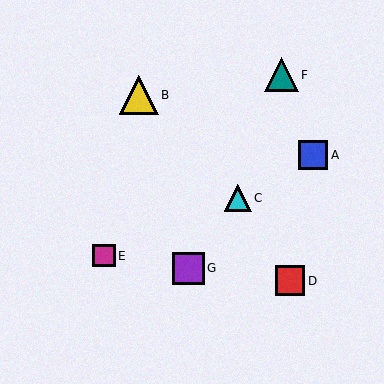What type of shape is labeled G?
Shape G is a purple square.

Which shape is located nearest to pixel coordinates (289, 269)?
The red square (labeled D) at (290, 281) is nearest to that location.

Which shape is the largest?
The yellow triangle (labeled B) is the largest.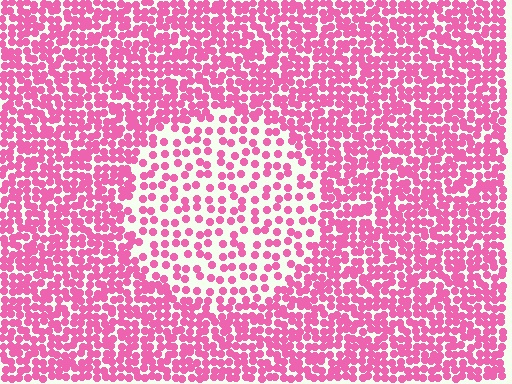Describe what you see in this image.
The image contains small pink elements arranged at two different densities. A circle-shaped region is visible where the elements are less densely packed than the surrounding area.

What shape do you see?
I see a circle.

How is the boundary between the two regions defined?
The boundary is defined by a change in element density (approximately 2.1x ratio). All elements are the same color, size, and shape.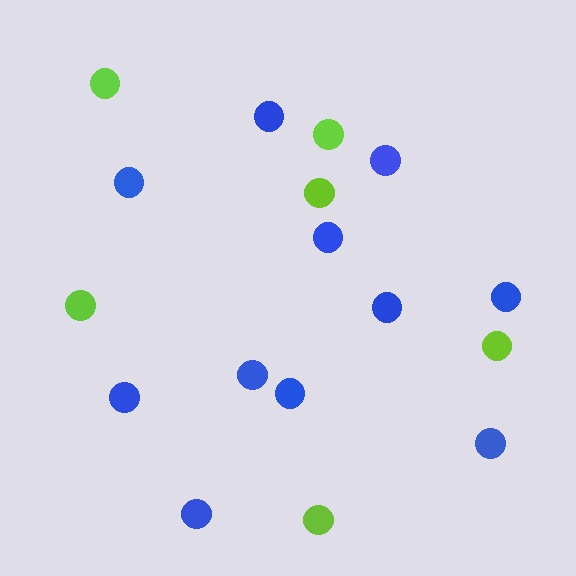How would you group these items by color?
There are 2 groups: one group of blue circles (11) and one group of lime circles (6).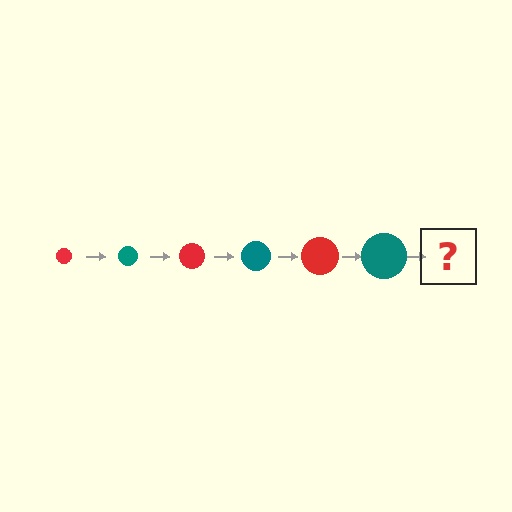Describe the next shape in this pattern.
It should be a red circle, larger than the previous one.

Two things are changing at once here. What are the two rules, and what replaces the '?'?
The two rules are that the circle grows larger each step and the color cycles through red and teal. The '?' should be a red circle, larger than the previous one.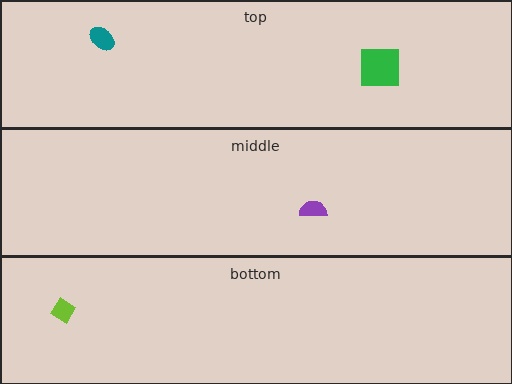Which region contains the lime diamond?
The bottom region.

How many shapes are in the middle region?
1.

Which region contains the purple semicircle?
The middle region.